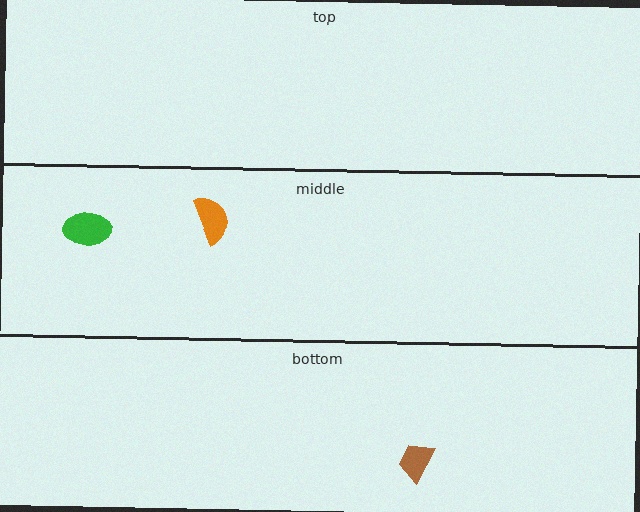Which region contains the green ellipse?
The middle region.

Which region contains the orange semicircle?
The middle region.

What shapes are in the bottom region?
The brown trapezoid.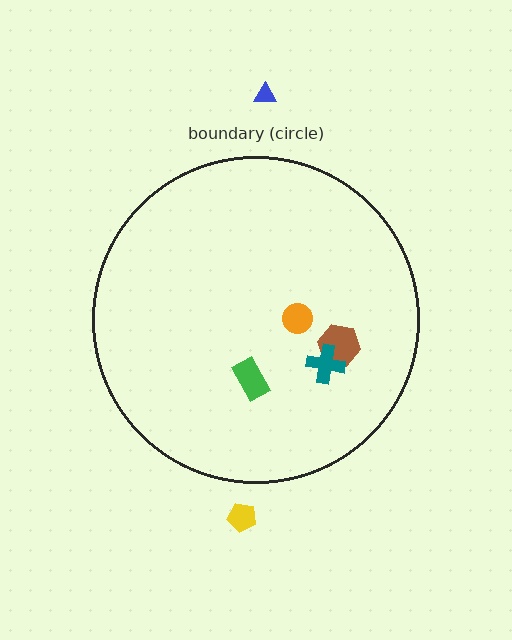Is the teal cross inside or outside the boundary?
Inside.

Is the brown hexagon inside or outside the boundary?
Inside.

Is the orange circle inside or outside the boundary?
Inside.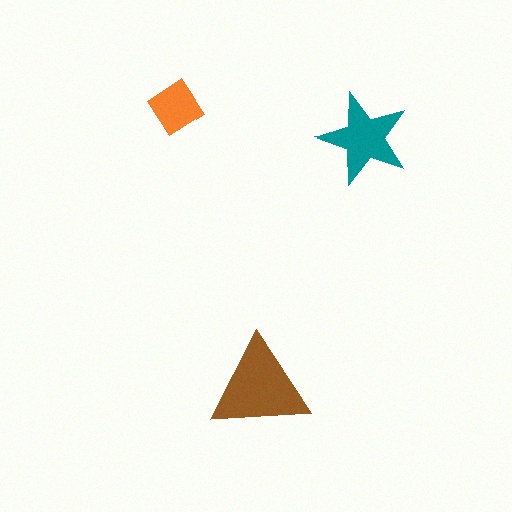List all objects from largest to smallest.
The brown triangle, the teal star, the orange diamond.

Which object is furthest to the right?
The teal star is rightmost.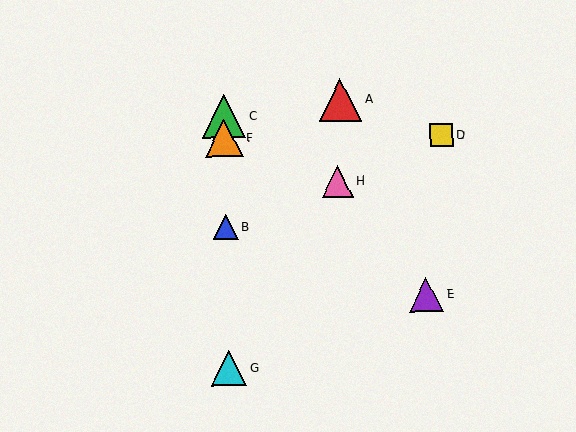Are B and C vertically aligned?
Yes, both are at x≈226.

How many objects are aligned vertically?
4 objects (B, C, F, G) are aligned vertically.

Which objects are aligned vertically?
Objects B, C, F, G are aligned vertically.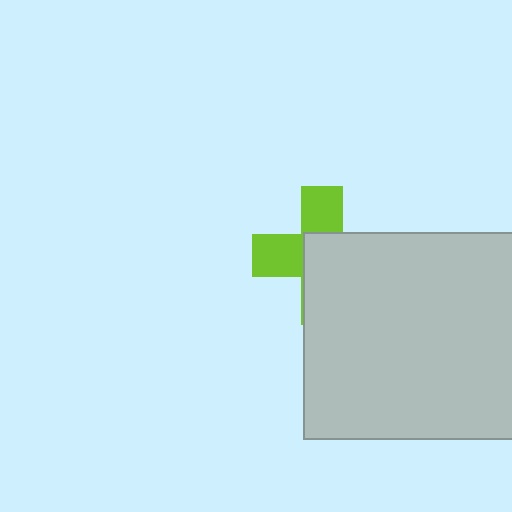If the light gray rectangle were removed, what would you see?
You would see the complete lime cross.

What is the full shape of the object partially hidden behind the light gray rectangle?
The partially hidden object is a lime cross.